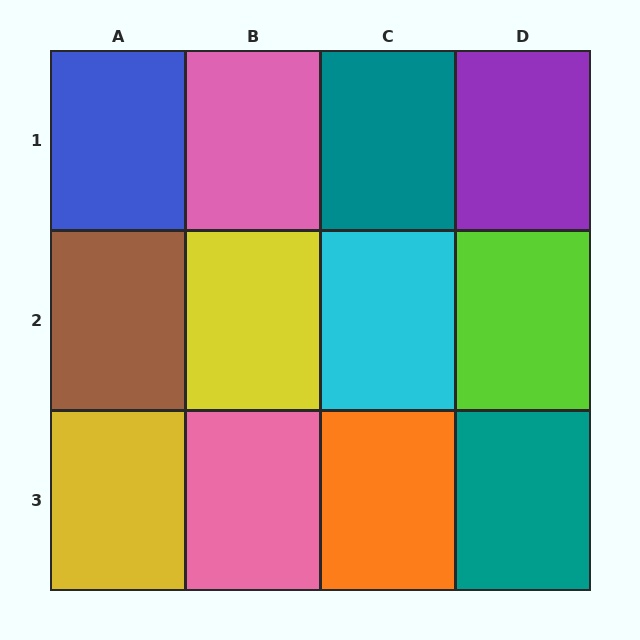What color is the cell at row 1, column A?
Blue.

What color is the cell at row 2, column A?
Brown.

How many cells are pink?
2 cells are pink.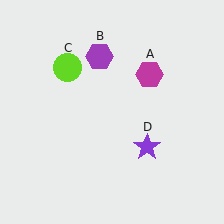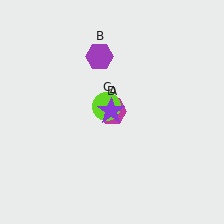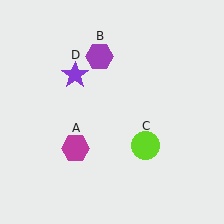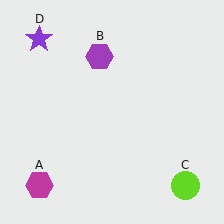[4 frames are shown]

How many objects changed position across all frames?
3 objects changed position: magenta hexagon (object A), lime circle (object C), purple star (object D).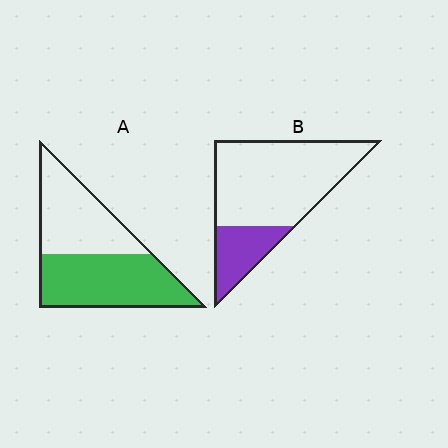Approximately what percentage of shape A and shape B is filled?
A is approximately 55% and B is approximately 25%.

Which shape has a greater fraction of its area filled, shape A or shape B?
Shape A.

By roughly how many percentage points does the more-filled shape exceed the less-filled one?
By roughly 30 percentage points (A over B).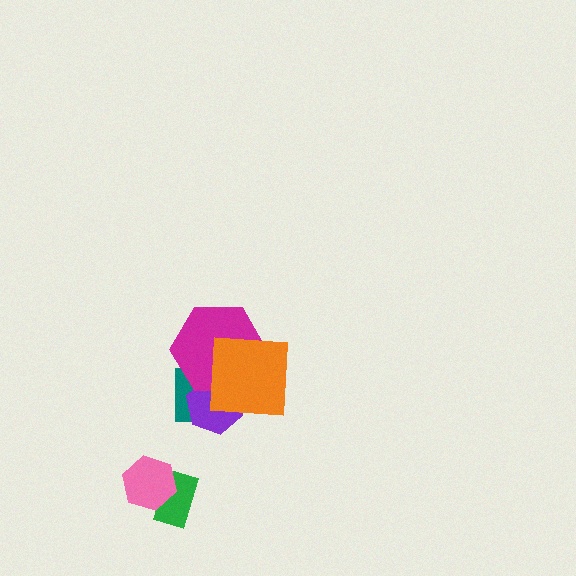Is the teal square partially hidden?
Yes, it is partially covered by another shape.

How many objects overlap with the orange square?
3 objects overlap with the orange square.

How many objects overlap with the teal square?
3 objects overlap with the teal square.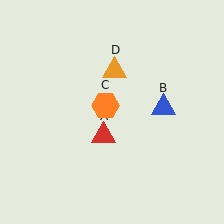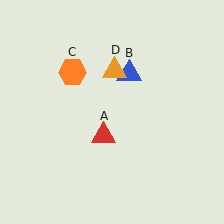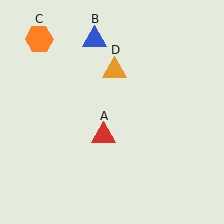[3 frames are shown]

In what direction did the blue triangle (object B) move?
The blue triangle (object B) moved up and to the left.